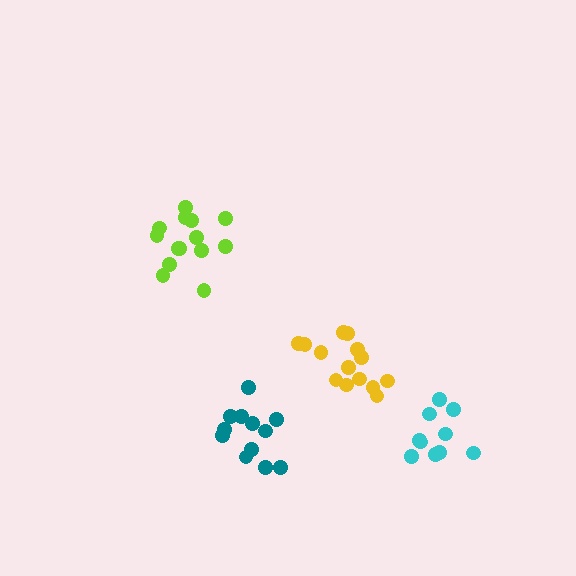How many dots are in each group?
Group 1: 14 dots, Group 2: 12 dots, Group 3: 14 dots, Group 4: 10 dots (50 total).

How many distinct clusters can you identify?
There are 4 distinct clusters.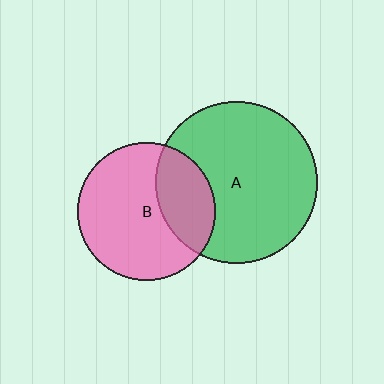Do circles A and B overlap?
Yes.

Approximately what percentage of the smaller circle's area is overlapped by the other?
Approximately 30%.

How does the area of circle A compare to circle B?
Approximately 1.4 times.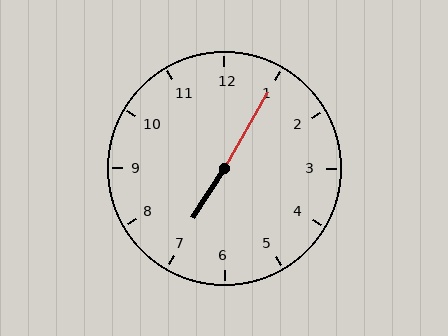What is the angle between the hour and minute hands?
Approximately 178 degrees.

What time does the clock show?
7:05.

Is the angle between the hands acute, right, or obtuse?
It is obtuse.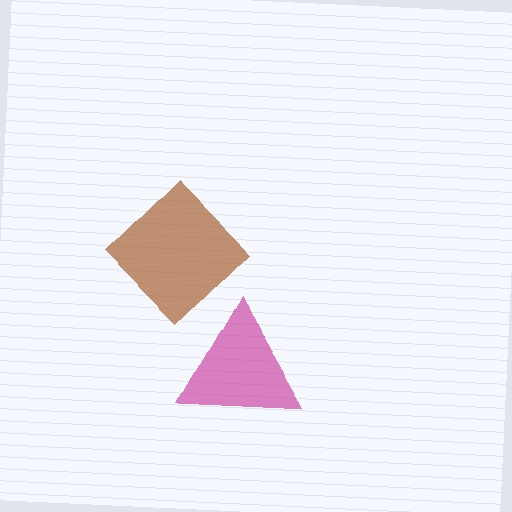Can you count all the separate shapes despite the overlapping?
Yes, there are 2 separate shapes.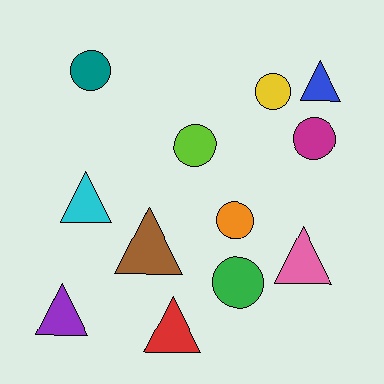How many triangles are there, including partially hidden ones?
There are 6 triangles.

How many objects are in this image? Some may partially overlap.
There are 12 objects.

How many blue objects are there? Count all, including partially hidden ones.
There is 1 blue object.